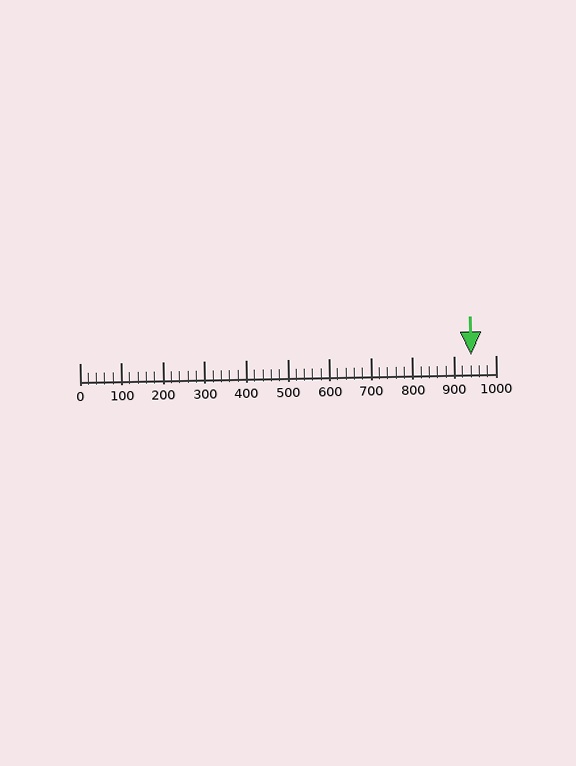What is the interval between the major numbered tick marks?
The major tick marks are spaced 100 units apart.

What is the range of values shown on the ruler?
The ruler shows values from 0 to 1000.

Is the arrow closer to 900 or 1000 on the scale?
The arrow is closer to 900.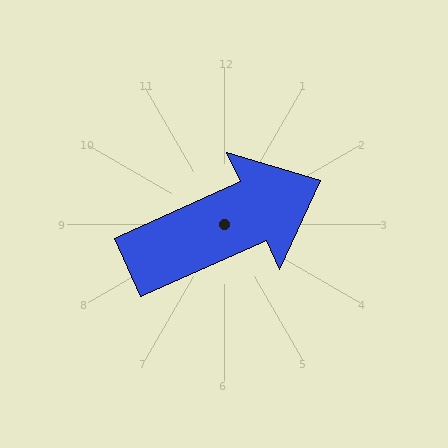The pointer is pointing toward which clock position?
Roughly 2 o'clock.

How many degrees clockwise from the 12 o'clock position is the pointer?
Approximately 66 degrees.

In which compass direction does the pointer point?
Northeast.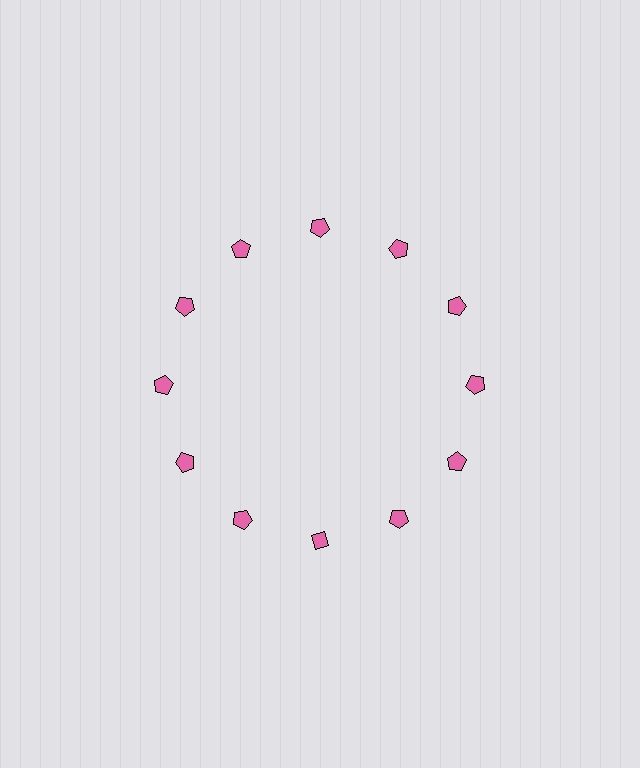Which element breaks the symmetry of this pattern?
The pink diamond at roughly the 6 o'clock position breaks the symmetry. All other shapes are pink pentagons.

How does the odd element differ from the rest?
It has a different shape: diamond instead of pentagon.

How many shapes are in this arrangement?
There are 12 shapes arranged in a ring pattern.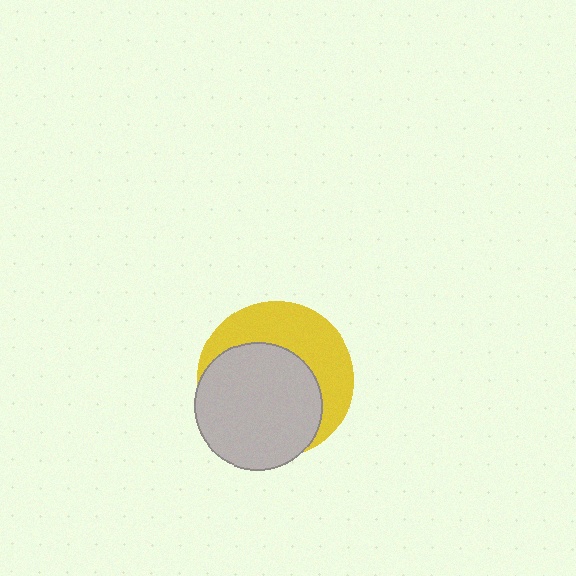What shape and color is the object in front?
The object in front is a light gray circle.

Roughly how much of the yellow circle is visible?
A small part of it is visible (roughly 42%).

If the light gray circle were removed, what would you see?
You would see the complete yellow circle.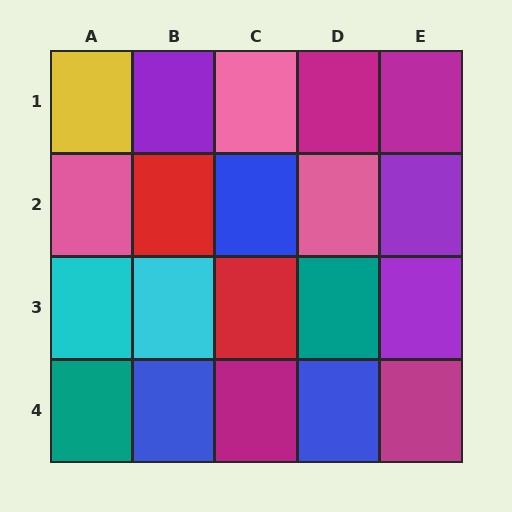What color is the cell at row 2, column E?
Purple.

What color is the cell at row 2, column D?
Pink.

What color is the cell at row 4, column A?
Teal.